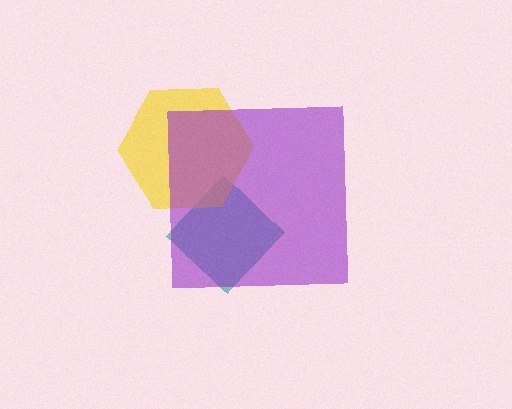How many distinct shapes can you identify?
There are 3 distinct shapes: a teal diamond, a yellow hexagon, a purple square.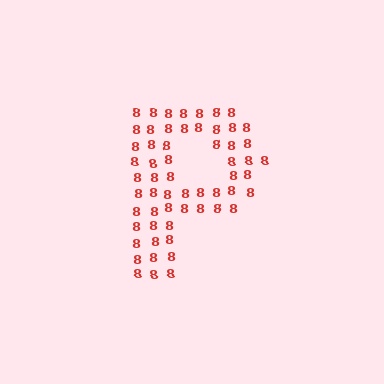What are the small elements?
The small elements are digit 8's.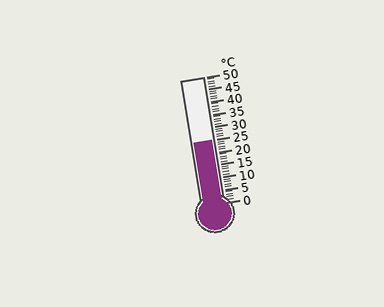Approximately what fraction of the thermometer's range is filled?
The thermometer is filled to approximately 50% of its range.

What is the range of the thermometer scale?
The thermometer scale ranges from 0°C to 50°C.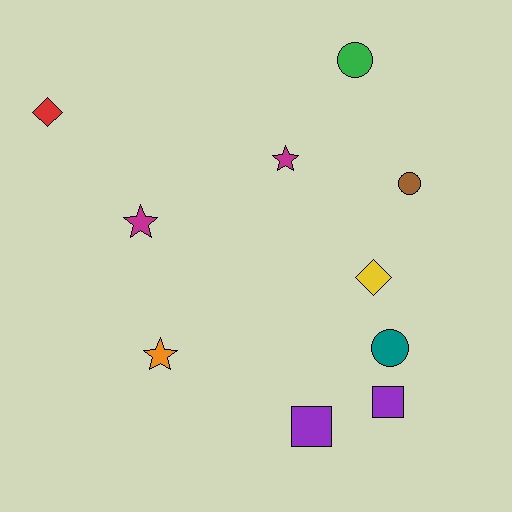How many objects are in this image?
There are 10 objects.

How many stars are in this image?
There are 3 stars.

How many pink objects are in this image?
There are no pink objects.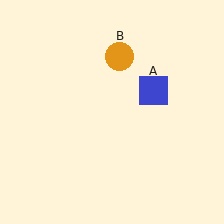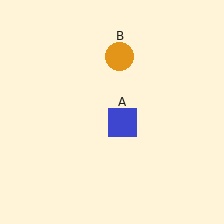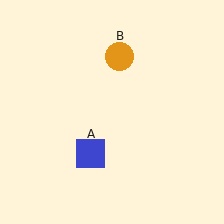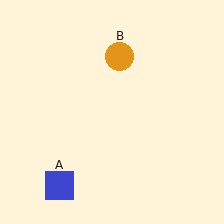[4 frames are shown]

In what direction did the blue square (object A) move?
The blue square (object A) moved down and to the left.